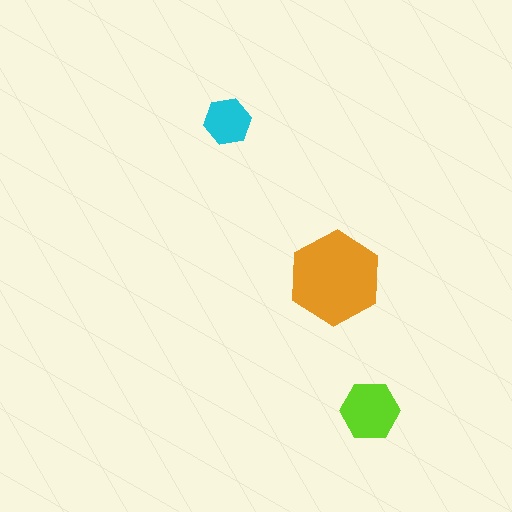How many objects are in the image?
There are 3 objects in the image.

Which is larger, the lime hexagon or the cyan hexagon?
The lime one.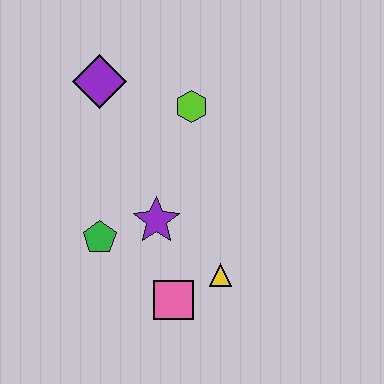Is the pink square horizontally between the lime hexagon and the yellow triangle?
No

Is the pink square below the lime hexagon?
Yes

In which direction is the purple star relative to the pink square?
The purple star is above the pink square.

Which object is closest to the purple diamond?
The lime hexagon is closest to the purple diamond.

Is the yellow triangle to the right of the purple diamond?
Yes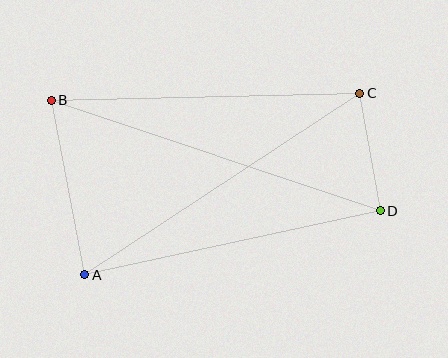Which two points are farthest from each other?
Points B and D are farthest from each other.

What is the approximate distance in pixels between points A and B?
The distance between A and B is approximately 178 pixels.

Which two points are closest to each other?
Points C and D are closest to each other.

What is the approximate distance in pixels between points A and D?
The distance between A and D is approximately 303 pixels.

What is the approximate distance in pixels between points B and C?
The distance between B and C is approximately 308 pixels.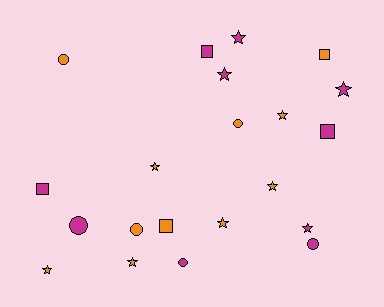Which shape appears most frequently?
Star, with 10 objects.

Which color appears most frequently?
Orange, with 11 objects.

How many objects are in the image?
There are 21 objects.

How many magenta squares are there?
There are 3 magenta squares.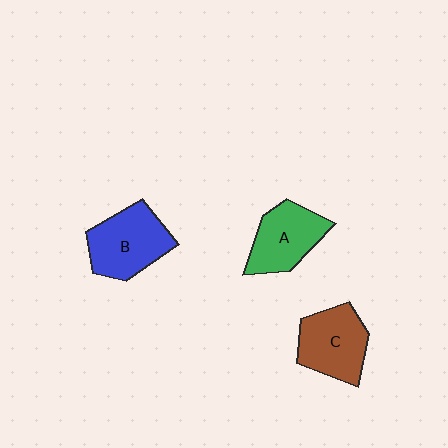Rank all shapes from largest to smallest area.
From largest to smallest: B (blue), C (brown), A (green).